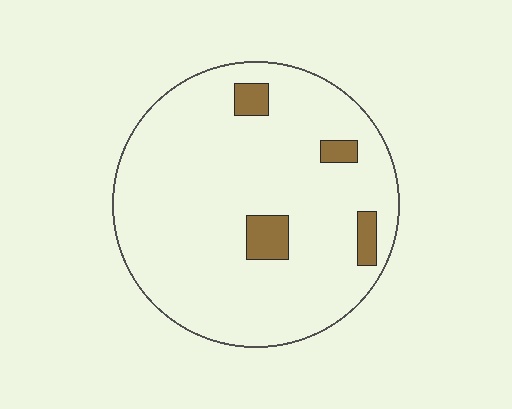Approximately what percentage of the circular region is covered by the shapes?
Approximately 10%.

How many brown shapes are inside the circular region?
4.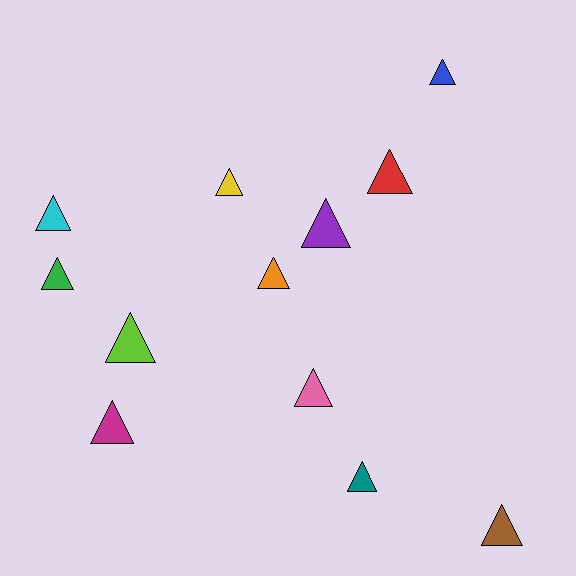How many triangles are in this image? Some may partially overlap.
There are 12 triangles.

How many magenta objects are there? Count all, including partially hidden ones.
There is 1 magenta object.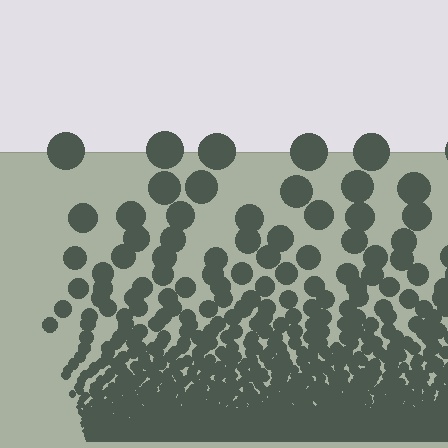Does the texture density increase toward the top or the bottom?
Density increases toward the bottom.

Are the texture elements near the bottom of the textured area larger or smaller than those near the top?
Smaller. The gradient is inverted — elements near the bottom are smaller and denser.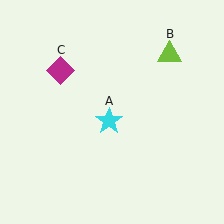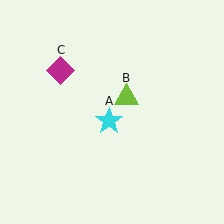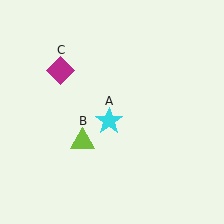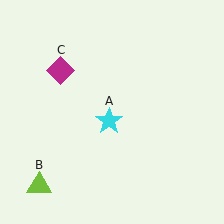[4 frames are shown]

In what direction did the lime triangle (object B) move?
The lime triangle (object B) moved down and to the left.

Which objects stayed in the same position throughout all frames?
Cyan star (object A) and magenta diamond (object C) remained stationary.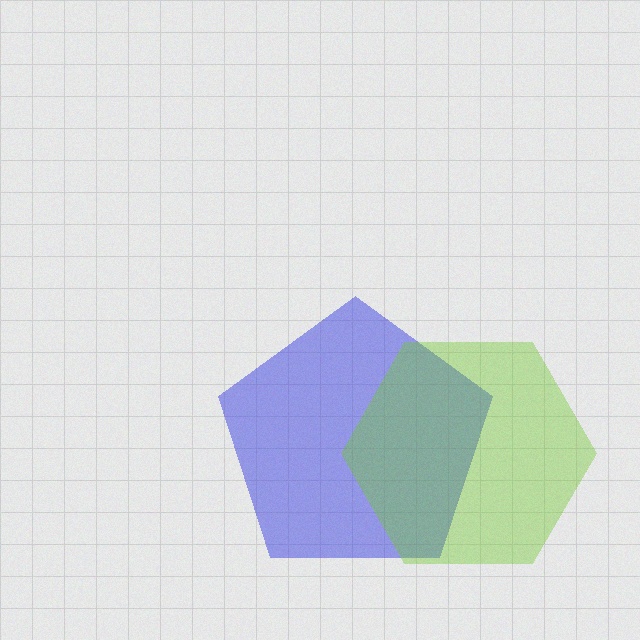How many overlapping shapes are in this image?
There are 2 overlapping shapes in the image.